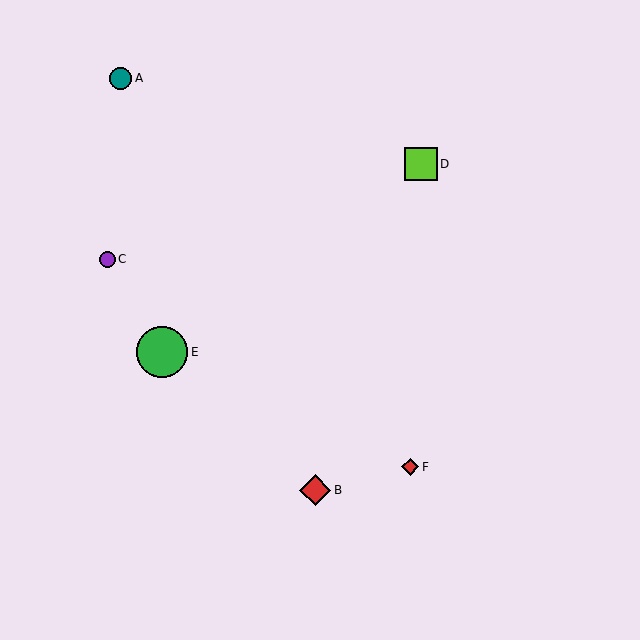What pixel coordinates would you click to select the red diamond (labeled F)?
Click at (410, 467) to select the red diamond F.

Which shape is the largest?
The green circle (labeled E) is the largest.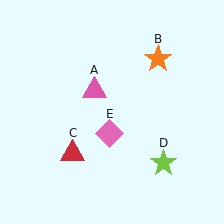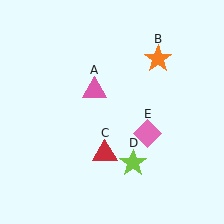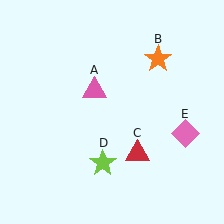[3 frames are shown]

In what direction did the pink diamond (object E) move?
The pink diamond (object E) moved right.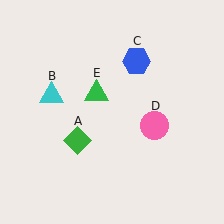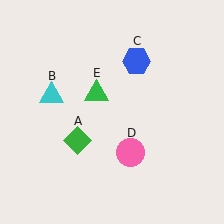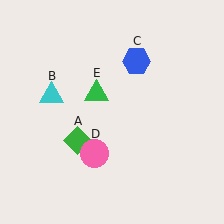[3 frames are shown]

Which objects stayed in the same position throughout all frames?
Green diamond (object A) and cyan triangle (object B) and blue hexagon (object C) and green triangle (object E) remained stationary.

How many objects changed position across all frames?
1 object changed position: pink circle (object D).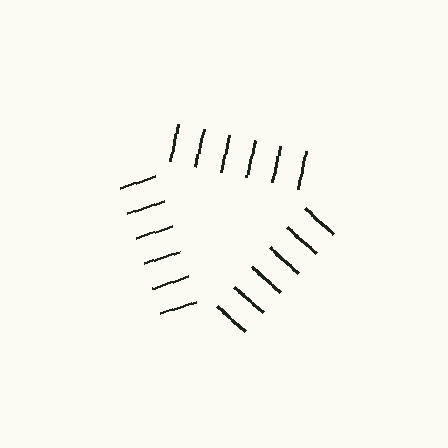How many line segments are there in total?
18 — 6 along each of the 3 edges.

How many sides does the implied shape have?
3 sides — the line-ends trace a triangle.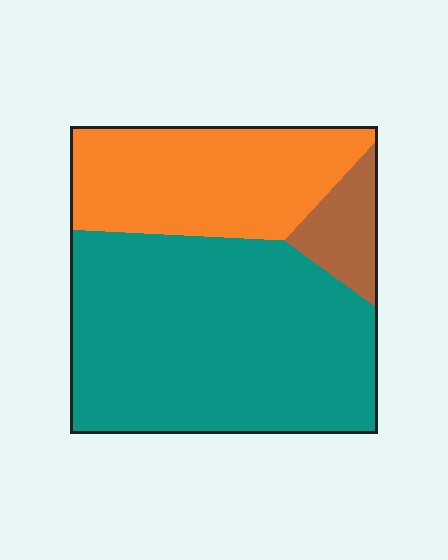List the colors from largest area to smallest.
From largest to smallest: teal, orange, brown.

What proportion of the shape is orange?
Orange takes up about one third (1/3) of the shape.